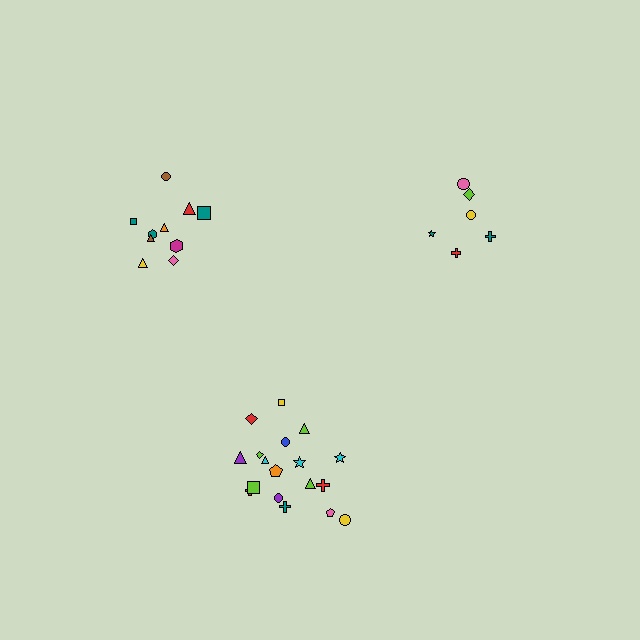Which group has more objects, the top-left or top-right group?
The top-left group.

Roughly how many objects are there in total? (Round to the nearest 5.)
Roughly 35 objects in total.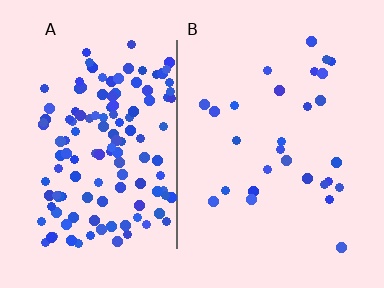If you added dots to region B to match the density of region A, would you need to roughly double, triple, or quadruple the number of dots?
Approximately quadruple.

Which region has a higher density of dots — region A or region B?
A (the left).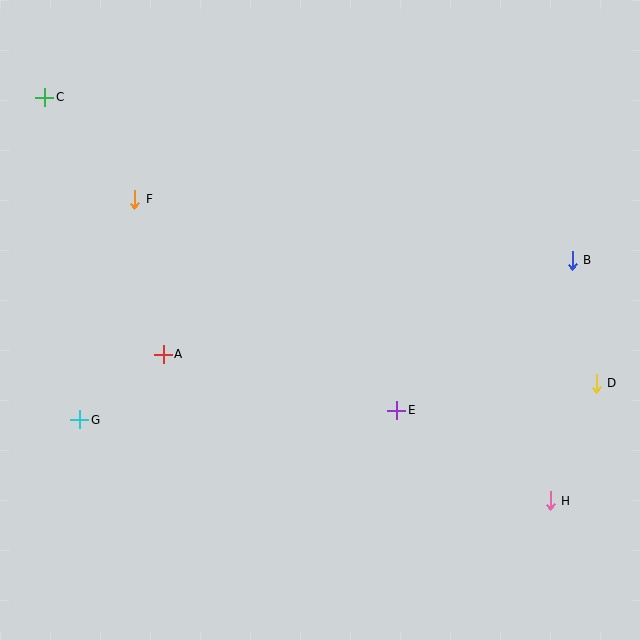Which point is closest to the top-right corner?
Point B is closest to the top-right corner.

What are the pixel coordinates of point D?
Point D is at (596, 384).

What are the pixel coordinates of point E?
Point E is at (397, 410).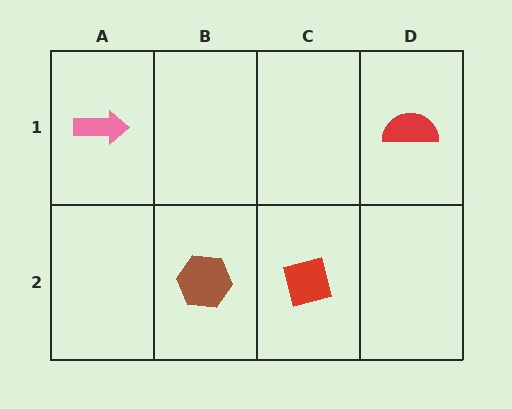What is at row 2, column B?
A brown hexagon.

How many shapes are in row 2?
2 shapes.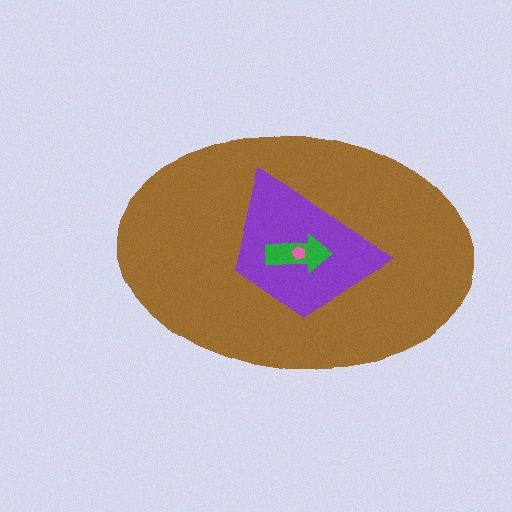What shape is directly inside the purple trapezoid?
The green arrow.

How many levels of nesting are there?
4.